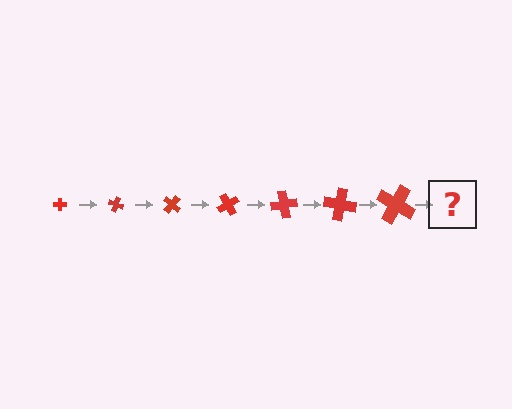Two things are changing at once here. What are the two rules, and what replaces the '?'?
The two rules are that the cross grows larger each step and it rotates 20 degrees each step. The '?' should be a cross, larger than the previous one and rotated 140 degrees from the start.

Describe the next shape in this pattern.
It should be a cross, larger than the previous one and rotated 140 degrees from the start.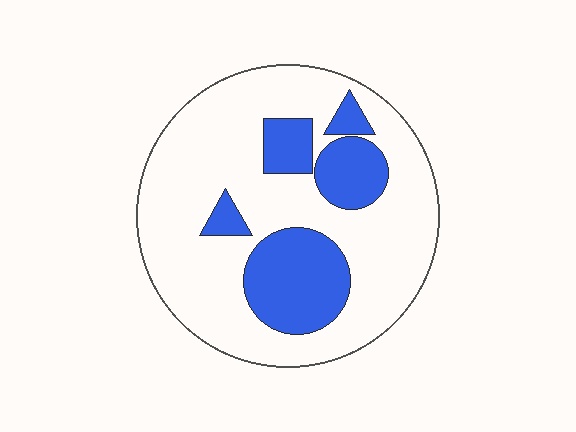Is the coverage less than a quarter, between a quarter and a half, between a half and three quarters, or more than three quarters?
Between a quarter and a half.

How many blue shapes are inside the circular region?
5.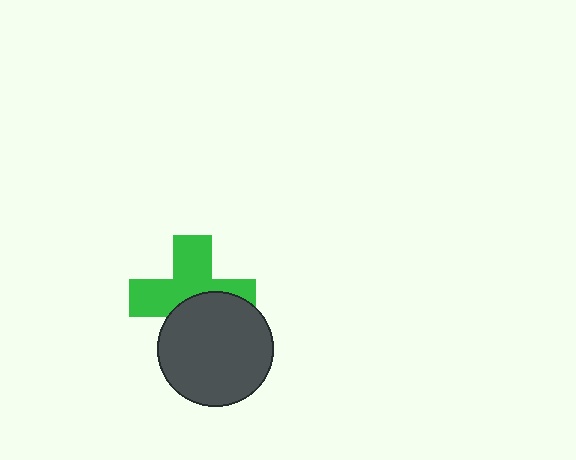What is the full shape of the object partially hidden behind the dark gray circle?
The partially hidden object is a green cross.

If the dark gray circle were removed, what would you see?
You would see the complete green cross.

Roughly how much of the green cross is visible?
About half of it is visible (roughly 58%).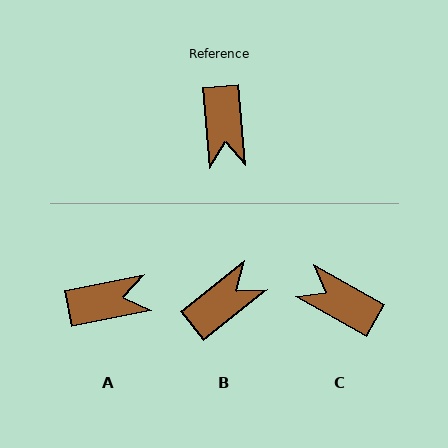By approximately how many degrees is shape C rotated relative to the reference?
Approximately 124 degrees clockwise.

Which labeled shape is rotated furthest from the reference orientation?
C, about 124 degrees away.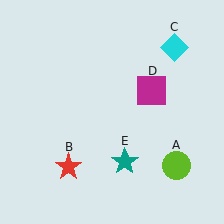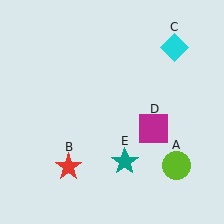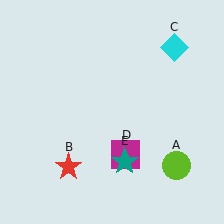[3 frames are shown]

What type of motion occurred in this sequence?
The magenta square (object D) rotated clockwise around the center of the scene.